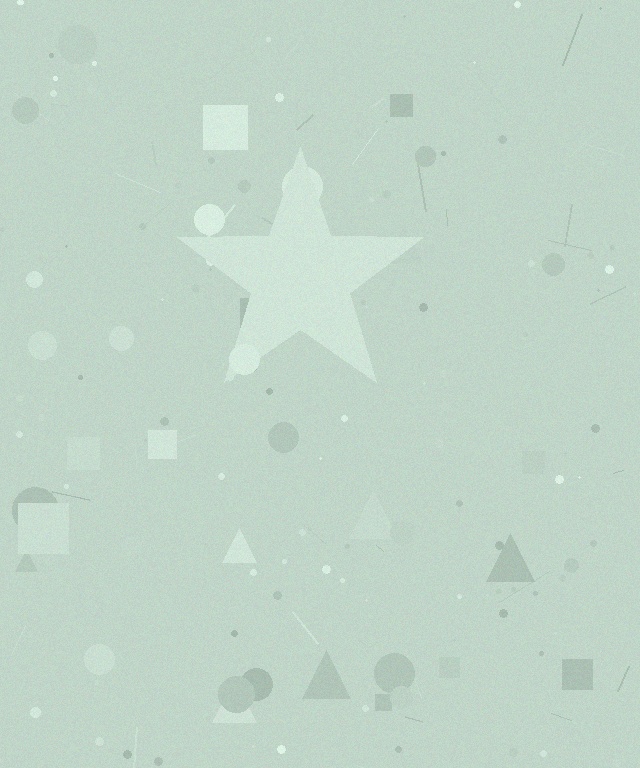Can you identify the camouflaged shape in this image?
The camouflaged shape is a star.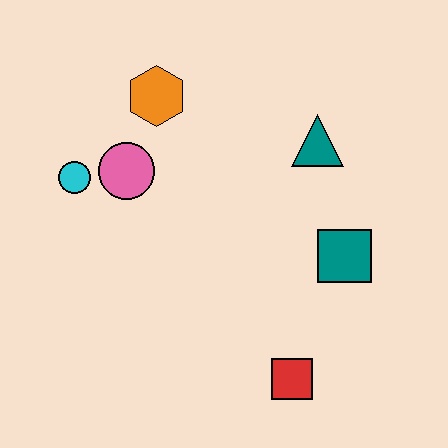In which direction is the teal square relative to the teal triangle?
The teal square is below the teal triangle.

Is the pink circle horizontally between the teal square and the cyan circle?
Yes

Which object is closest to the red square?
The teal square is closest to the red square.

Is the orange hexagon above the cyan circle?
Yes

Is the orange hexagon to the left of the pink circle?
No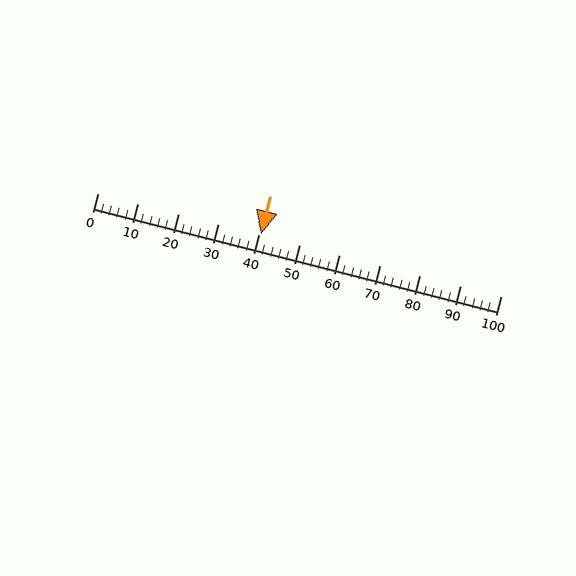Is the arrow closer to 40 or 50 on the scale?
The arrow is closer to 40.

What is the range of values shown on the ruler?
The ruler shows values from 0 to 100.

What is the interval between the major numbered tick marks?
The major tick marks are spaced 10 units apart.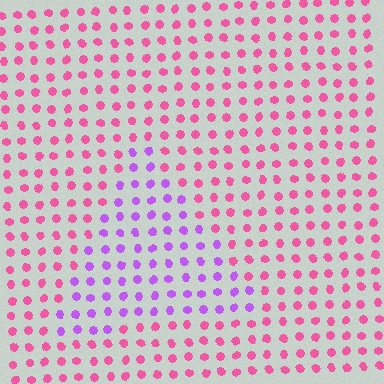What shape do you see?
I see a triangle.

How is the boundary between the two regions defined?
The boundary is defined purely by a slight shift in hue (about 50 degrees). Spacing, size, and orientation are identical on both sides.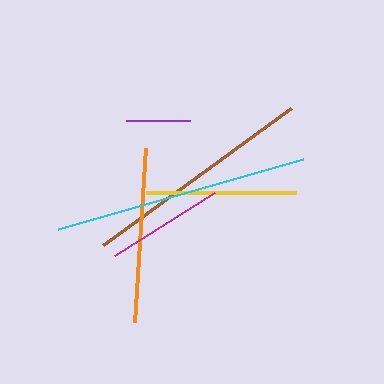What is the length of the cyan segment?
The cyan segment is approximately 255 pixels long.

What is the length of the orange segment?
The orange segment is approximately 175 pixels long.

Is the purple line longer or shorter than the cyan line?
The cyan line is longer than the purple line.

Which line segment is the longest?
The cyan line is the longest at approximately 255 pixels.